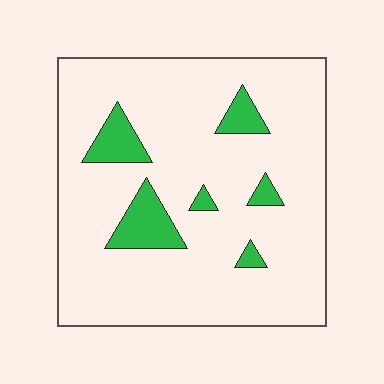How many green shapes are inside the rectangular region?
6.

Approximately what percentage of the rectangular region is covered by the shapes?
Approximately 10%.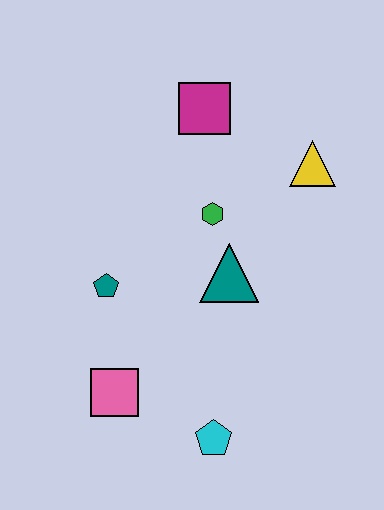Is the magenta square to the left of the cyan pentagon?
Yes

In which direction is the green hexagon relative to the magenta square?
The green hexagon is below the magenta square.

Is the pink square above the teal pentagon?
No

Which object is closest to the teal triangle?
The green hexagon is closest to the teal triangle.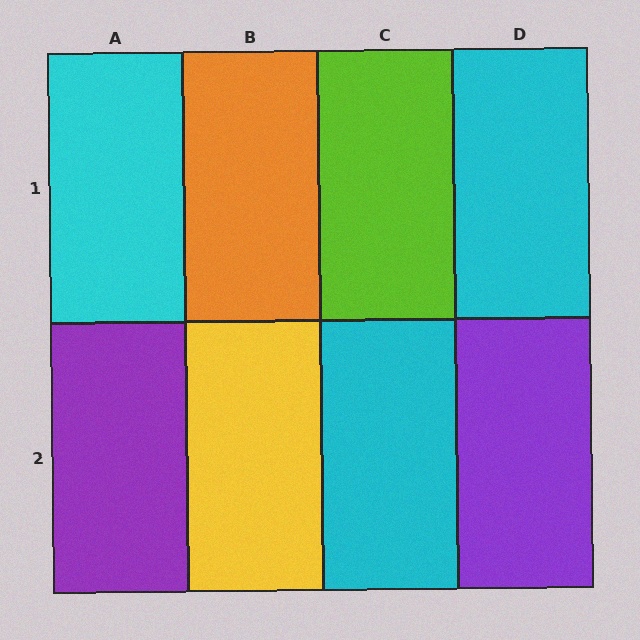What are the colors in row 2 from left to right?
Purple, yellow, cyan, purple.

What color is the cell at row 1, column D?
Cyan.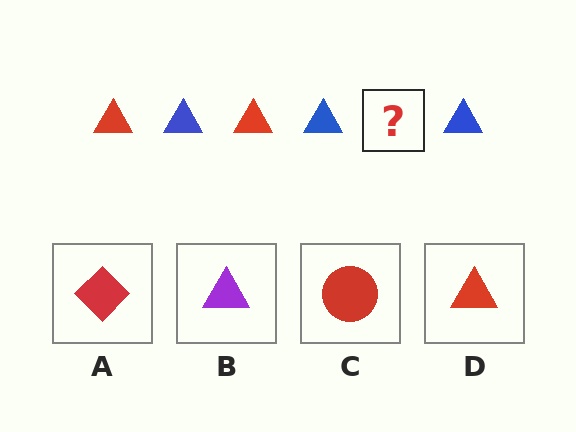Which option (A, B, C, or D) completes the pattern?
D.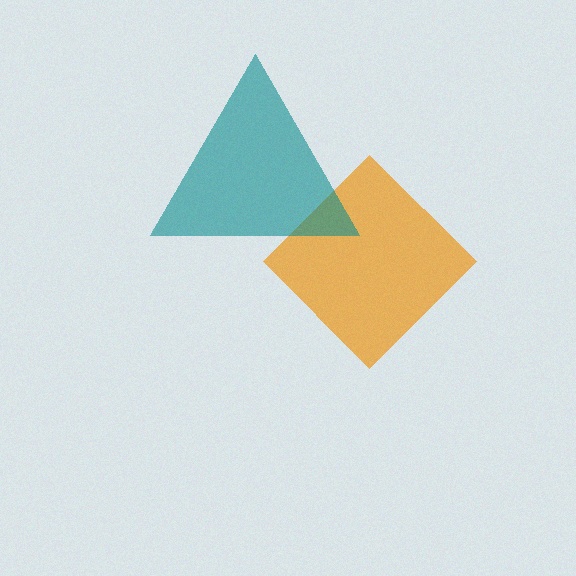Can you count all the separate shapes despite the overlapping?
Yes, there are 2 separate shapes.